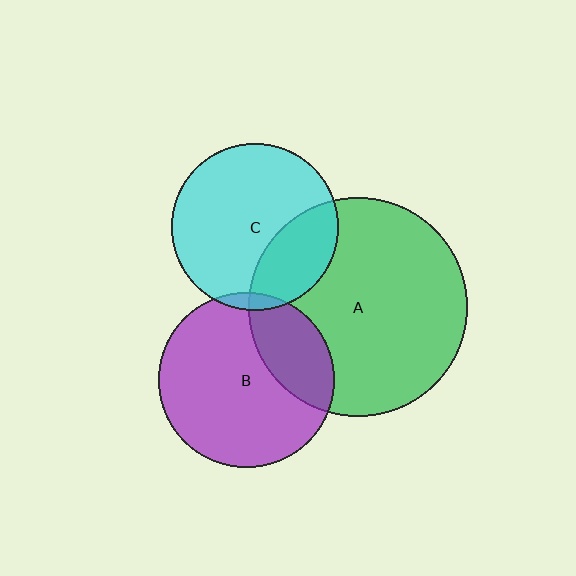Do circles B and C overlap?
Yes.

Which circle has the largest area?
Circle A (green).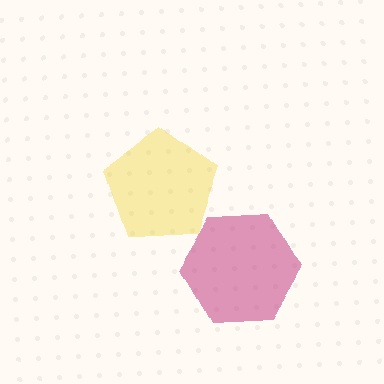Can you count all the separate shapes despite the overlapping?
Yes, there are 2 separate shapes.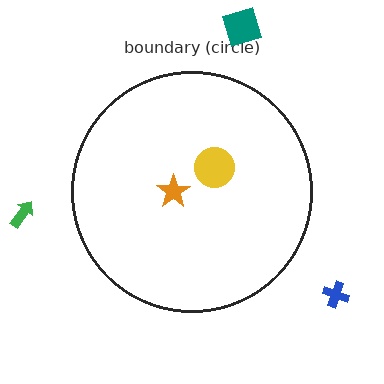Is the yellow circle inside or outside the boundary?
Inside.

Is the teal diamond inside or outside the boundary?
Outside.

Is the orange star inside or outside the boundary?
Inside.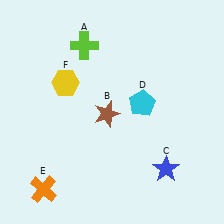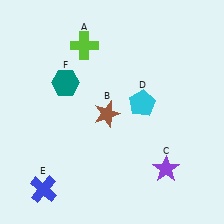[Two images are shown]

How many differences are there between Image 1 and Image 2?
There are 3 differences between the two images.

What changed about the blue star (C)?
In Image 1, C is blue. In Image 2, it changed to purple.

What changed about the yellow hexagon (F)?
In Image 1, F is yellow. In Image 2, it changed to teal.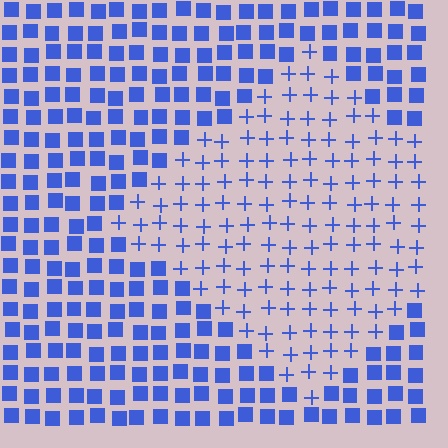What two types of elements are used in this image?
The image uses plus signs inside the diamond region and squares outside it.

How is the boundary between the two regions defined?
The boundary is defined by a change in element shape: plus signs inside vs. squares outside. All elements share the same color and spacing.